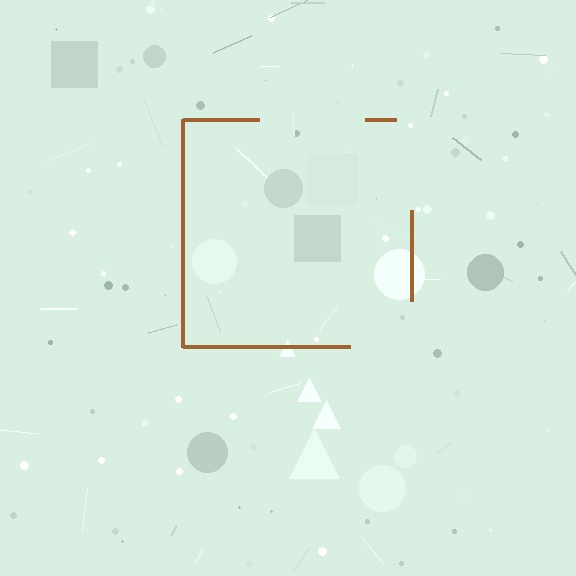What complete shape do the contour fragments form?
The contour fragments form a square.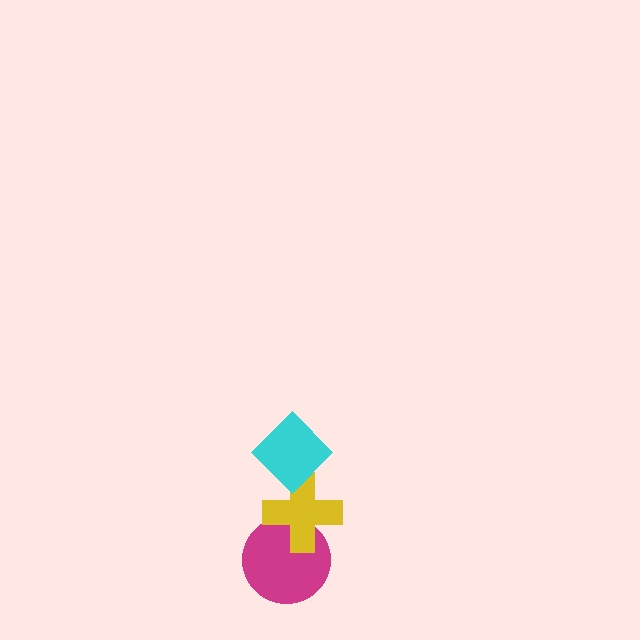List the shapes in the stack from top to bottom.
From top to bottom: the cyan diamond, the yellow cross, the magenta circle.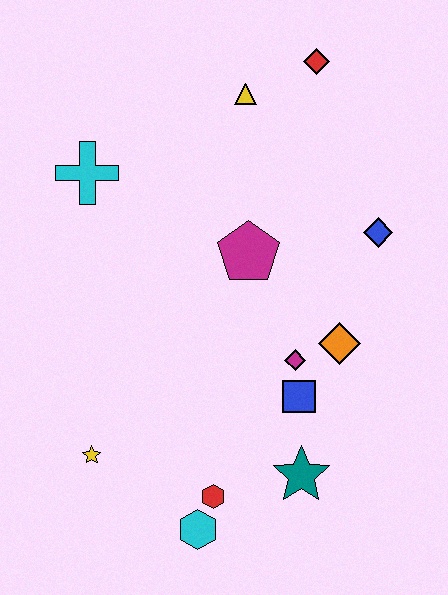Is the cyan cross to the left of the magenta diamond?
Yes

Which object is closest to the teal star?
The blue square is closest to the teal star.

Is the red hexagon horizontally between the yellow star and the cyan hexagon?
No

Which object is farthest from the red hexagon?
The red diamond is farthest from the red hexagon.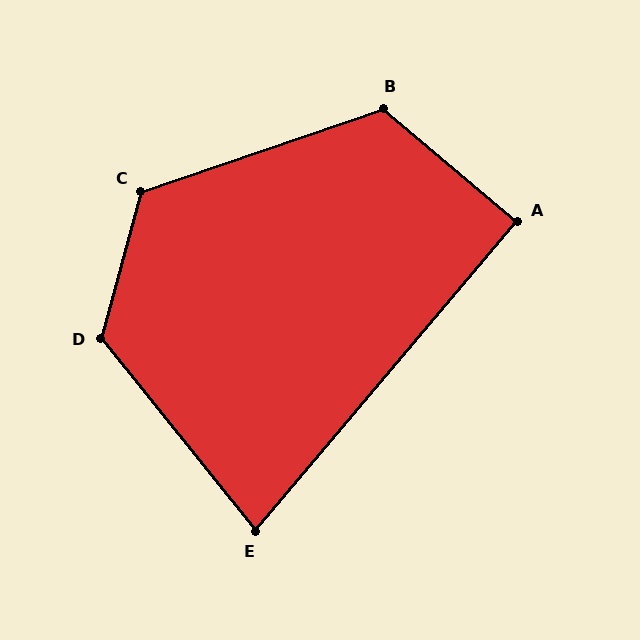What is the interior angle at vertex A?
Approximately 90 degrees (approximately right).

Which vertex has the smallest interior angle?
E, at approximately 79 degrees.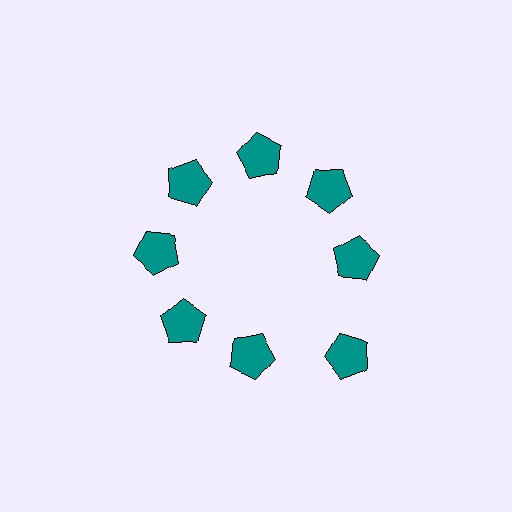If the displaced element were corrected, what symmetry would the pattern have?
It would have 8-fold rotational symmetry — the pattern would map onto itself every 45 degrees.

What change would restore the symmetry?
The symmetry would be restored by moving it inward, back onto the ring so that all 8 pentagons sit at equal angles and equal distance from the center.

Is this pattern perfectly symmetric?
No. The 8 teal pentagons are arranged in a ring, but one element near the 4 o'clock position is pushed outward from the center, breaking the 8-fold rotational symmetry.